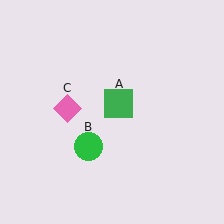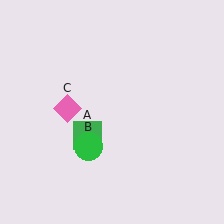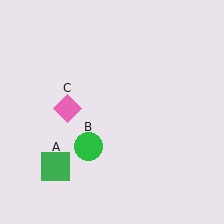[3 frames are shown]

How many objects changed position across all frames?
1 object changed position: green square (object A).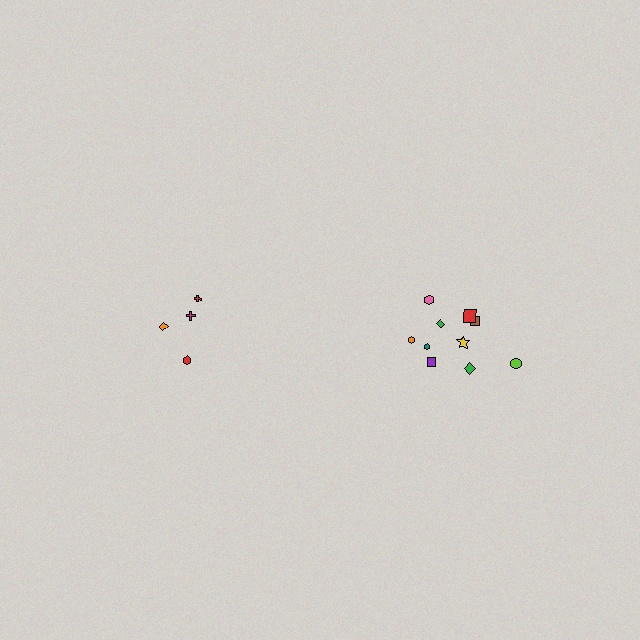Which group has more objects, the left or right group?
The right group.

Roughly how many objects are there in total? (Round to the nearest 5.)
Roughly 15 objects in total.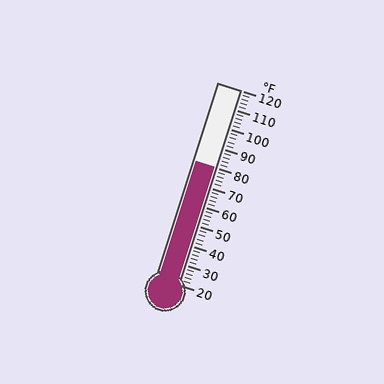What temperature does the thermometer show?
The thermometer shows approximately 80°F.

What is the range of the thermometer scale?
The thermometer scale ranges from 20°F to 120°F.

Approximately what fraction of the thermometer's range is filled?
The thermometer is filled to approximately 60% of its range.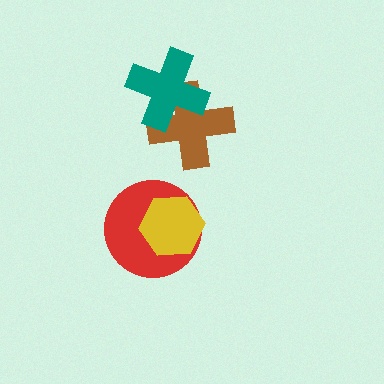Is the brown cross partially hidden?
Yes, it is partially covered by another shape.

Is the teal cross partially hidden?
No, no other shape covers it.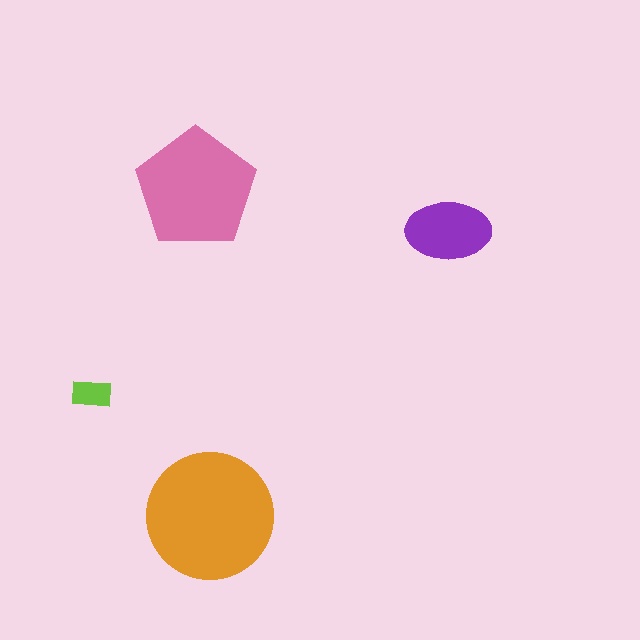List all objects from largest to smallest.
The orange circle, the pink pentagon, the purple ellipse, the lime rectangle.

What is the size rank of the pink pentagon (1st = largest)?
2nd.